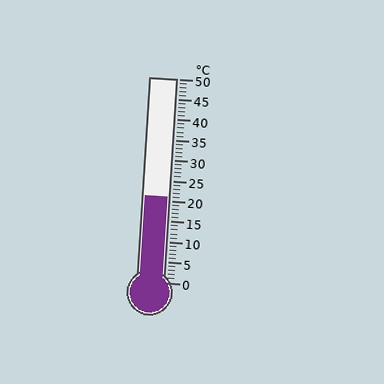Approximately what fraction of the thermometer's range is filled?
The thermometer is filled to approximately 40% of its range.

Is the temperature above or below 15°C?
The temperature is above 15°C.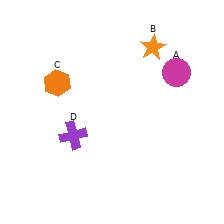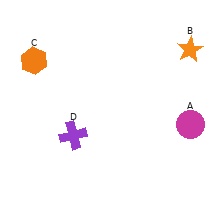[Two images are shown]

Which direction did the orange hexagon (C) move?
The orange hexagon (C) moved left.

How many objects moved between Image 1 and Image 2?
3 objects moved between the two images.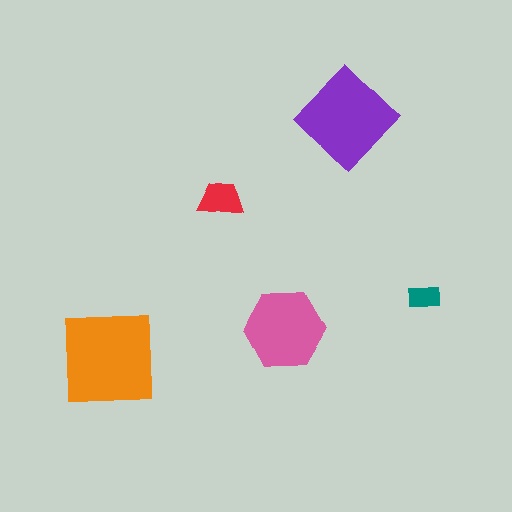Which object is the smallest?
The teal rectangle.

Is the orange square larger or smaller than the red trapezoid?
Larger.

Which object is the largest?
The orange square.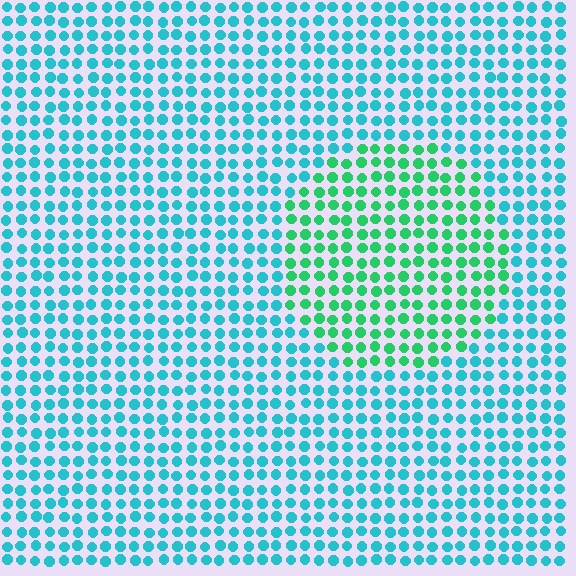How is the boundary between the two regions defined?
The boundary is defined purely by a slight shift in hue (about 41 degrees). Spacing, size, and orientation are identical on both sides.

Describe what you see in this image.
The image is filled with small cyan elements in a uniform arrangement. A circle-shaped region is visible where the elements are tinted to a slightly different hue, forming a subtle color boundary.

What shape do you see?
I see a circle.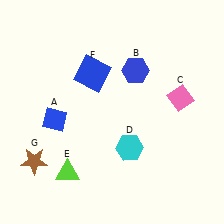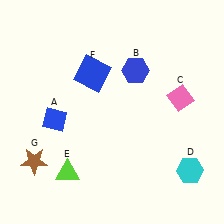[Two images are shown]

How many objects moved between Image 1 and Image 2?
1 object moved between the two images.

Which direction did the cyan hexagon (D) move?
The cyan hexagon (D) moved right.